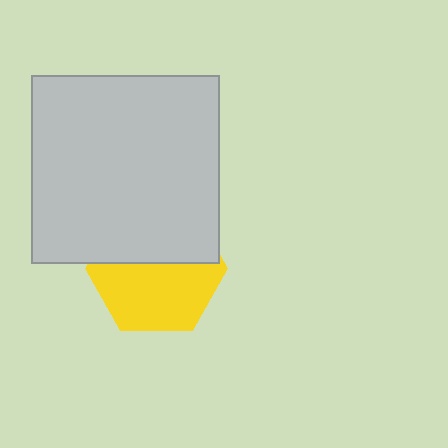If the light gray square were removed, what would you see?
You would see the complete yellow hexagon.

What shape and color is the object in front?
The object in front is a light gray square.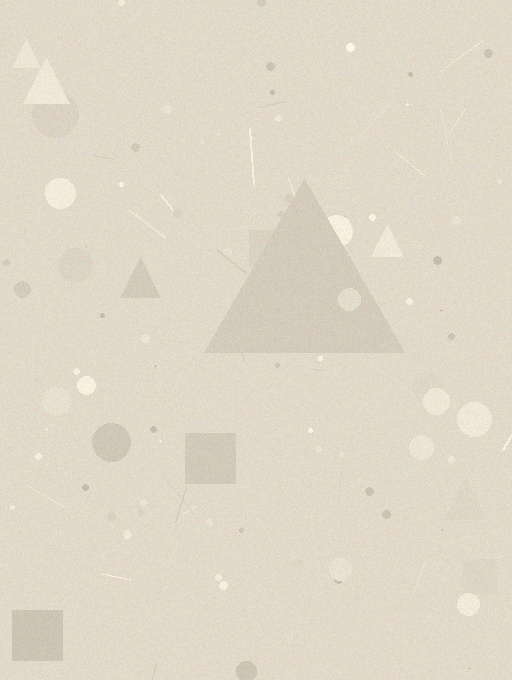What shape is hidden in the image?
A triangle is hidden in the image.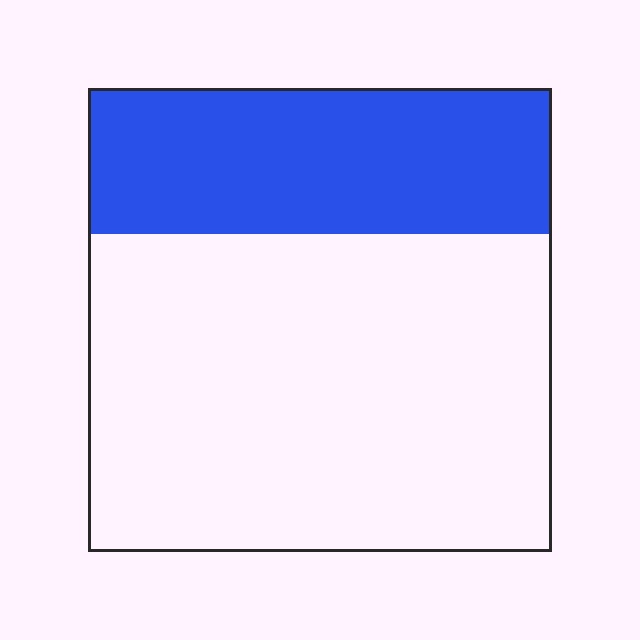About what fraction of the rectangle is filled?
About one third (1/3).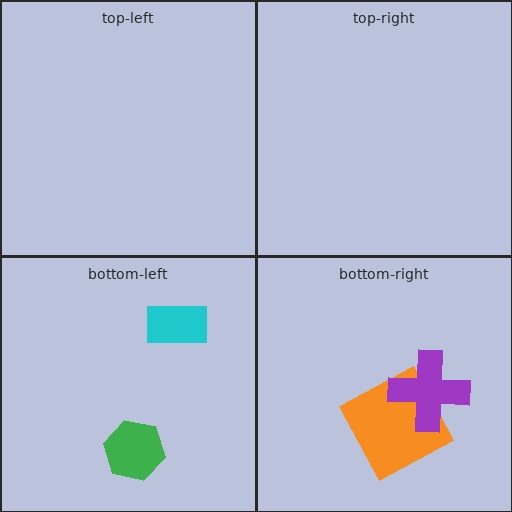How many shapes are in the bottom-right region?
2.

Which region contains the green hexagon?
The bottom-left region.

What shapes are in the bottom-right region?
The orange square, the purple cross.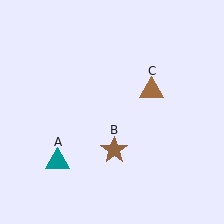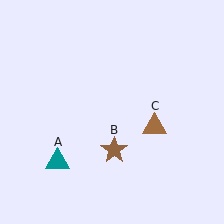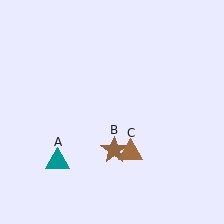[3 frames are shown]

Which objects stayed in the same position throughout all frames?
Teal triangle (object A) and brown star (object B) remained stationary.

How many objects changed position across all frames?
1 object changed position: brown triangle (object C).